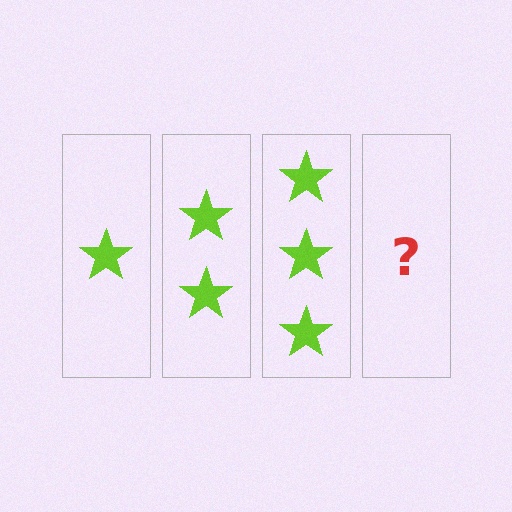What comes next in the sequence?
The next element should be 4 stars.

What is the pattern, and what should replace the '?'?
The pattern is that each step adds one more star. The '?' should be 4 stars.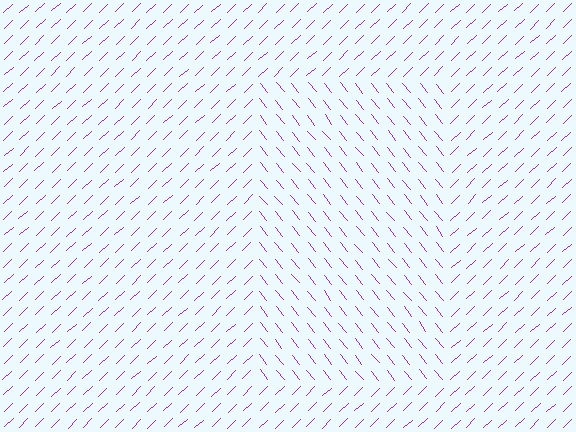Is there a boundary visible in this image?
Yes, there is a texture boundary formed by a change in line orientation.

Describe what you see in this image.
The image is filled with small purple line segments. A rectangle region in the image has lines oriented differently from the surrounding lines, creating a visible texture boundary.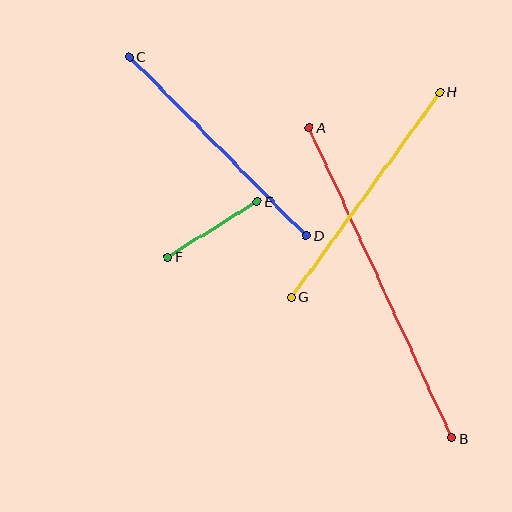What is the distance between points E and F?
The distance is approximately 105 pixels.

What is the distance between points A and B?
The distance is approximately 342 pixels.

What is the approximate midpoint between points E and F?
The midpoint is at approximately (212, 229) pixels.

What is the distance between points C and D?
The distance is approximately 251 pixels.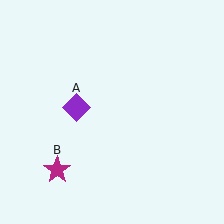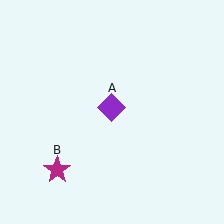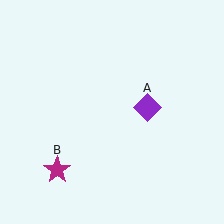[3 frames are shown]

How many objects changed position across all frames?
1 object changed position: purple diamond (object A).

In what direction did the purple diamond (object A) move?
The purple diamond (object A) moved right.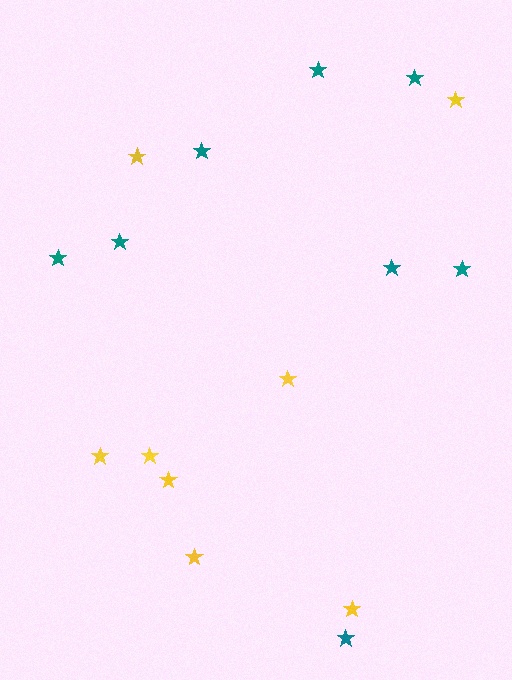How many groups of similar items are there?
There are 2 groups: one group of yellow stars (8) and one group of teal stars (8).